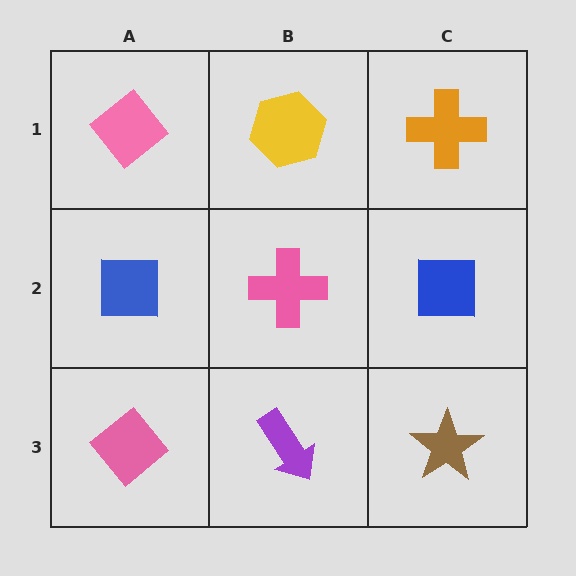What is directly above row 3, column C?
A blue square.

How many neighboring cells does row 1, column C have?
2.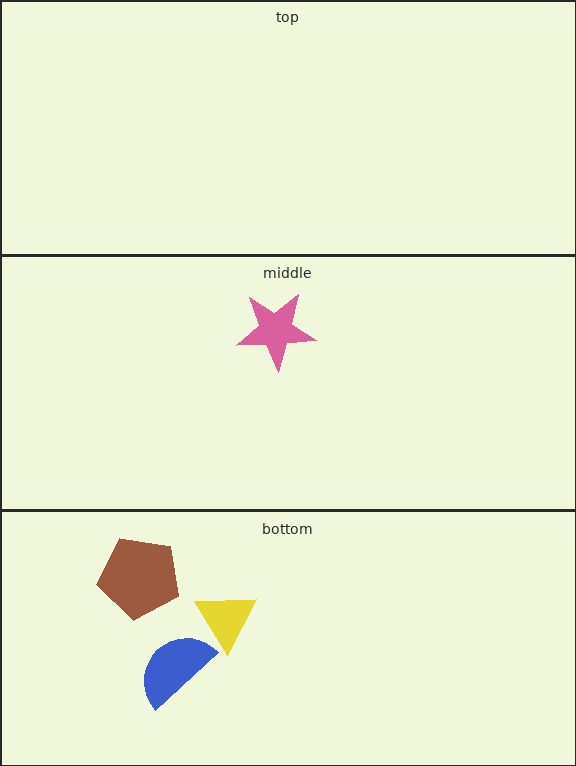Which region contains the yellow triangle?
The bottom region.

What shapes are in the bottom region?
The brown pentagon, the blue semicircle, the yellow triangle.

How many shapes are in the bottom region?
3.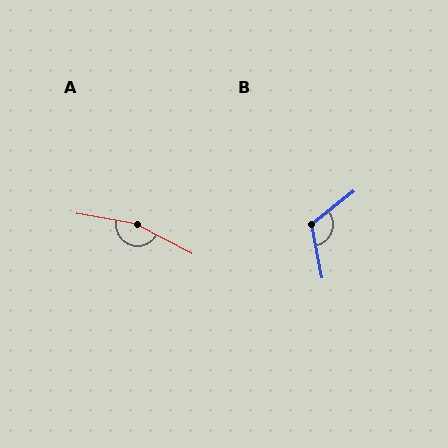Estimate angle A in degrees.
Approximately 162 degrees.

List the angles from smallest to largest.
B (117°), A (162°).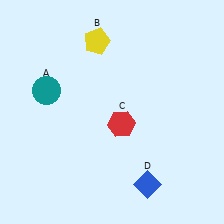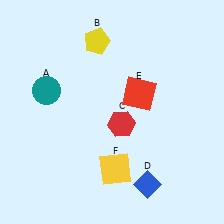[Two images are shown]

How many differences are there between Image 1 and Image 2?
There are 2 differences between the two images.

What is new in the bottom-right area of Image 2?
A yellow square (F) was added in the bottom-right area of Image 2.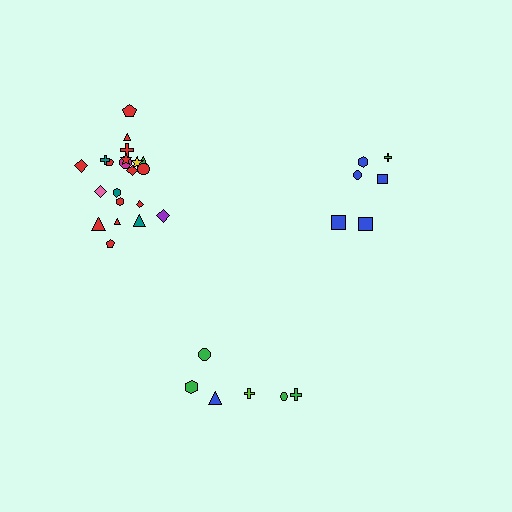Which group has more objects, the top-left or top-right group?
The top-left group.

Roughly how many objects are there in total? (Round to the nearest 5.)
Roughly 35 objects in total.